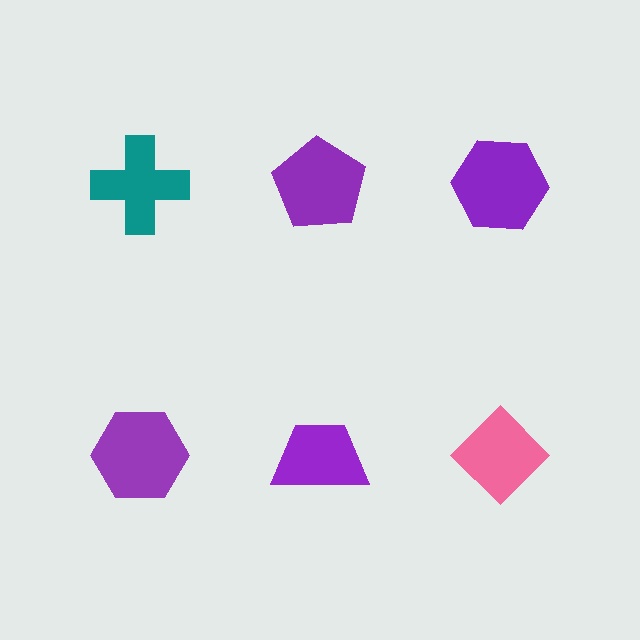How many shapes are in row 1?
3 shapes.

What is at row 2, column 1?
A purple hexagon.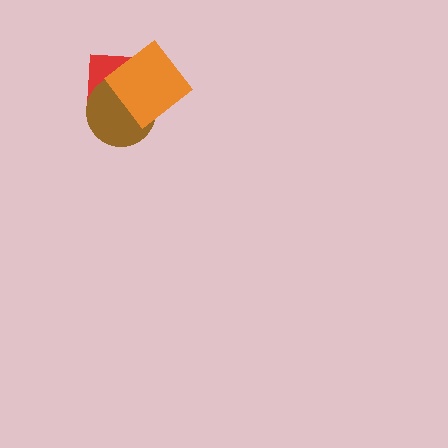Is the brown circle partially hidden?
Yes, it is partially covered by another shape.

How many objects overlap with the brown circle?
2 objects overlap with the brown circle.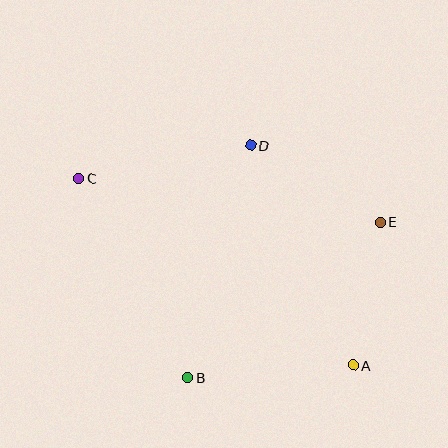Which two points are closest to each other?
Points A and E are closest to each other.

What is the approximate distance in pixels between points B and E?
The distance between B and E is approximately 247 pixels.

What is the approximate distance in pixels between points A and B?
The distance between A and B is approximately 166 pixels.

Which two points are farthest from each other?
Points A and C are farthest from each other.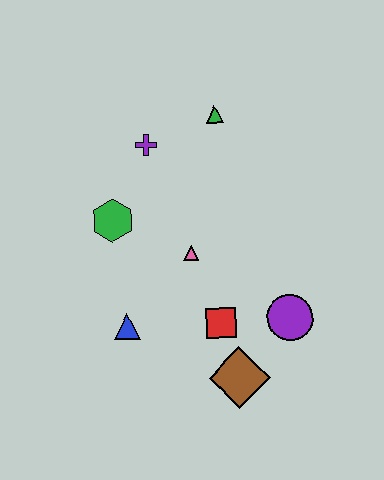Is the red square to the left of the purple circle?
Yes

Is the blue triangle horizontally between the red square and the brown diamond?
No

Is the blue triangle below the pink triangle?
Yes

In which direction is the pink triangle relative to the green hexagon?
The pink triangle is to the right of the green hexagon.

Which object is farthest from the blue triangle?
The green triangle is farthest from the blue triangle.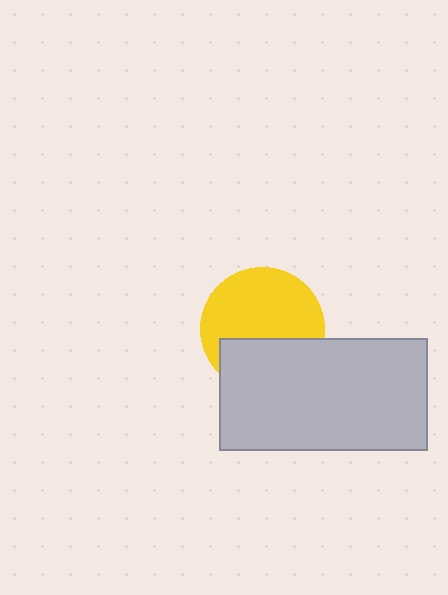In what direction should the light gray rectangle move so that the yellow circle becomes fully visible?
The light gray rectangle should move down. That is the shortest direction to clear the overlap and leave the yellow circle fully visible.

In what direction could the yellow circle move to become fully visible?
The yellow circle could move up. That would shift it out from behind the light gray rectangle entirely.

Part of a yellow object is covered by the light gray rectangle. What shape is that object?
It is a circle.